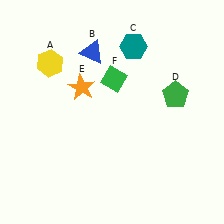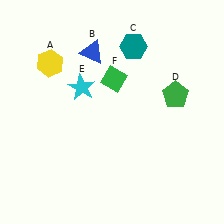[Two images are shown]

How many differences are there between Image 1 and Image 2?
There is 1 difference between the two images.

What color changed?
The star (E) changed from orange in Image 1 to cyan in Image 2.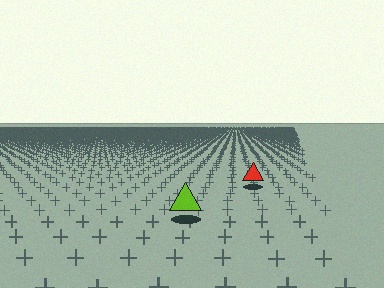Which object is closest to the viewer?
The lime triangle is closest. The texture marks near it are larger and more spread out.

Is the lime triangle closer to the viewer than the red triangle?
Yes. The lime triangle is closer — you can tell from the texture gradient: the ground texture is coarser near it.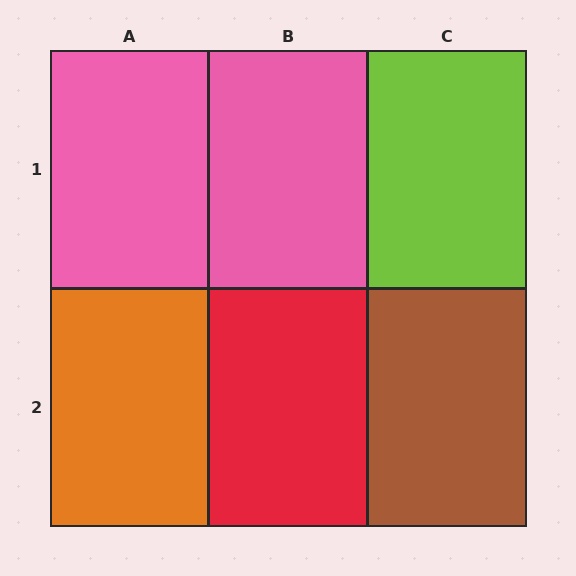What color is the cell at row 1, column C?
Lime.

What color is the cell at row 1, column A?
Pink.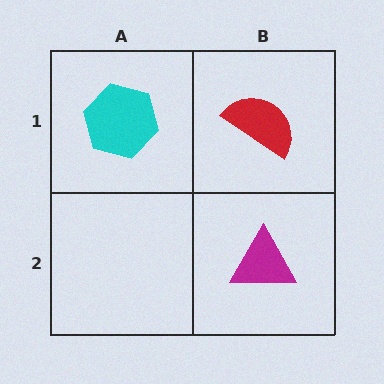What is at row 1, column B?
A red semicircle.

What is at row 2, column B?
A magenta triangle.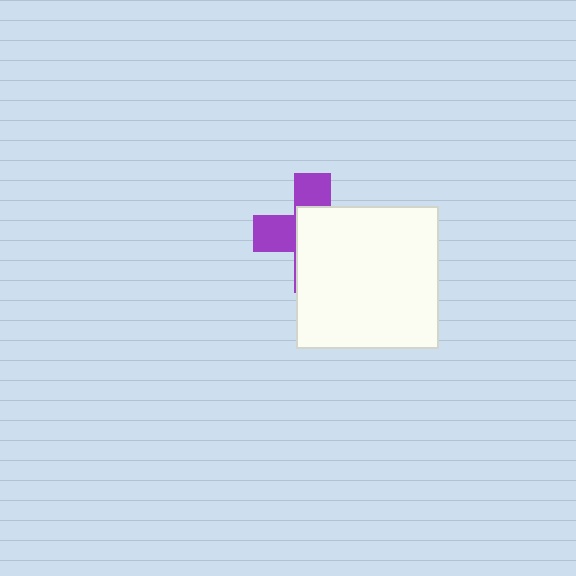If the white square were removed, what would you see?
You would see the complete purple cross.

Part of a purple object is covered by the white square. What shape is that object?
It is a cross.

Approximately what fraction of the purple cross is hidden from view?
Roughly 62% of the purple cross is hidden behind the white square.